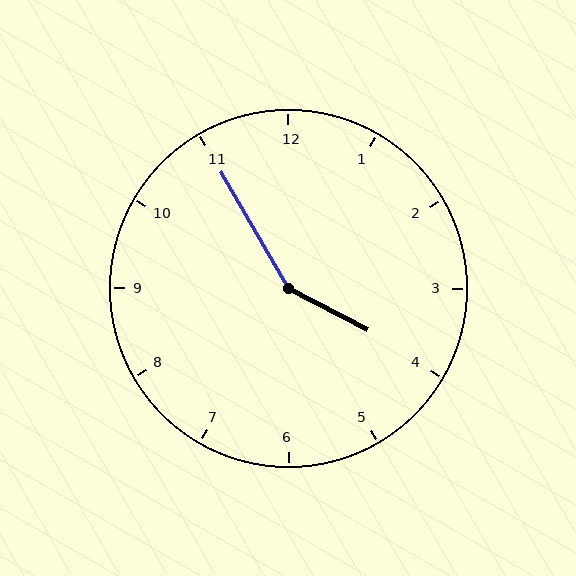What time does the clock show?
3:55.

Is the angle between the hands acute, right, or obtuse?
It is obtuse.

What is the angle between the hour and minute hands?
Approximately 148 degrees.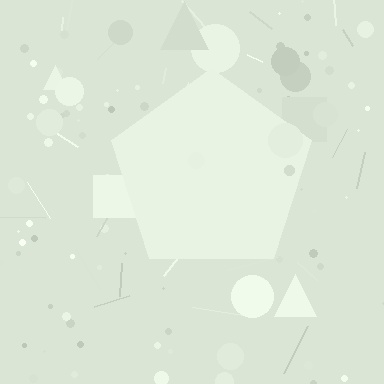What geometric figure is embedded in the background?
A pentagon is embedded in the background.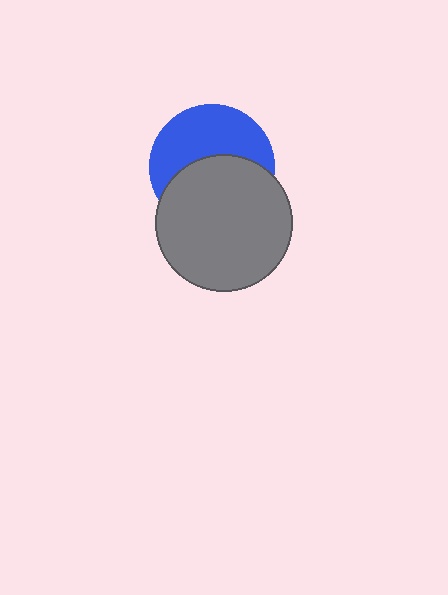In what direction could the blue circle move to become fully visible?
The blue circle could move up. That would shift it out from behind the gray circle entirely.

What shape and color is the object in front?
The object in front is a gray circle.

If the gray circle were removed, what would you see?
You would see the complete blue circle.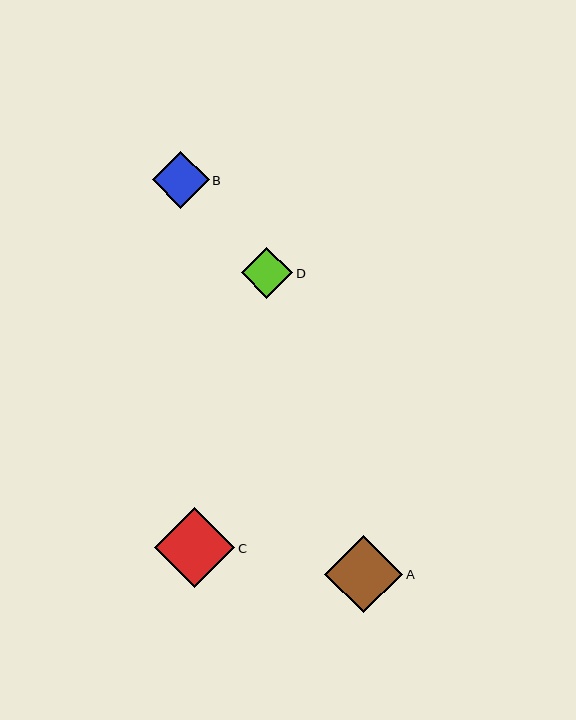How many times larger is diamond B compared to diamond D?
Diamond B is approximately 1.1 times the size of diamond D.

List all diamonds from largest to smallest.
From largest to smallest: C, A, B, D.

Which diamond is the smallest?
Diamond D is the smallest with a size of approximately 52 pixels.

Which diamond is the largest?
Diamond C is the largest with a size of approximately 81 pixels.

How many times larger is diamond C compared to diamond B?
Diamond C is approximately 1.4 times the size of diamond B.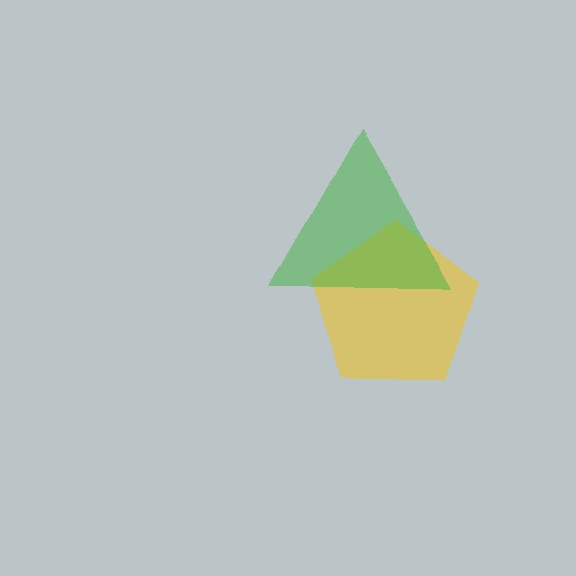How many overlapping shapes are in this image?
There are 2 overlapping shapes in the image.